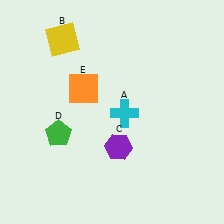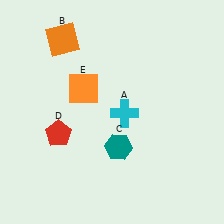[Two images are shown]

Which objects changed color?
B changed from yellow to orange. C changed from purple to teal. D changed from green to red.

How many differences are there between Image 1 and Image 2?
There are 3 differences between the two images.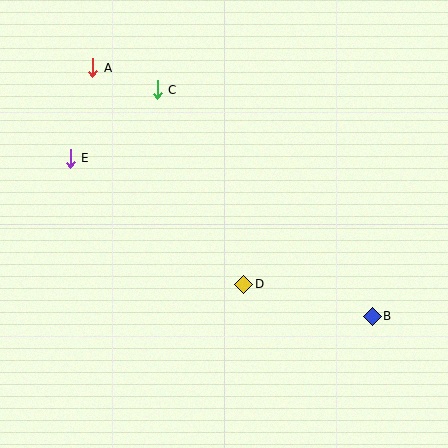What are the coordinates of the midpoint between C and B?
The midpoint between C and B is at (265, 203).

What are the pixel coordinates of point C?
Point C is at (157, 90).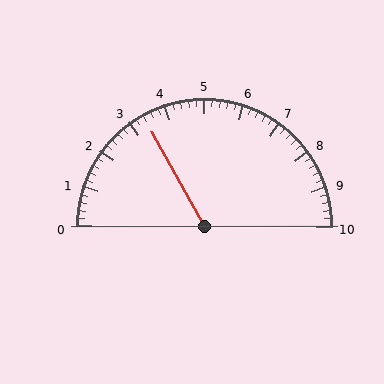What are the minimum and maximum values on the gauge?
The gauge ranges from 0 to 10.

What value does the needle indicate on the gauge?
The needle indicates approximately 3.4.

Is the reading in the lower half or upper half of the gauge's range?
The reading is in the lower half of the range (0 to 10).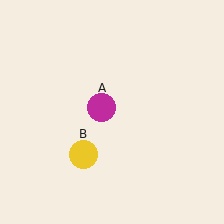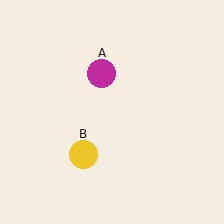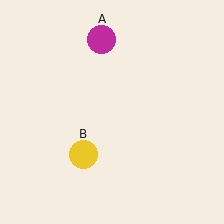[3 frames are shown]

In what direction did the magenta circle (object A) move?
The magenta circle (object A) moved up.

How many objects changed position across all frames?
1 object changed position: magenta circle (object A).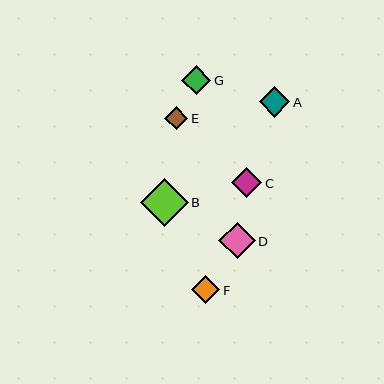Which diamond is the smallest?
Diamond E is the smallest with a size of approximately 24 pixels.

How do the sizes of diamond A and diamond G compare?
Diamond A and diamond G are approximately the same size.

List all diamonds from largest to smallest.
From largest to smallest: B, D, A, C, G, F, E.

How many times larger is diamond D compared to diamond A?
Diamond D is approximately 1.2 times the size of diamond A.